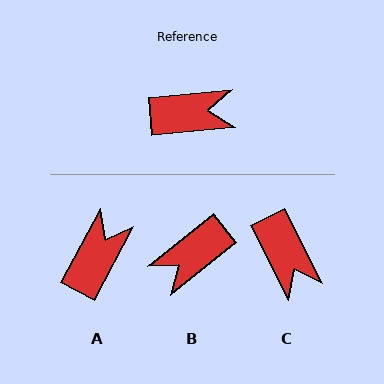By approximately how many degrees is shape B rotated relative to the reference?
Approximately 146 degrees clockwise.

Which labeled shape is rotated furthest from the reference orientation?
B, about 146 degrees away.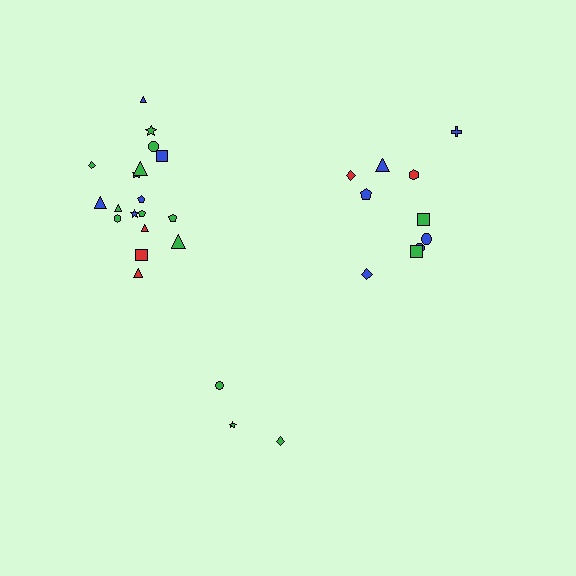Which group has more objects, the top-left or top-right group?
The top-left group.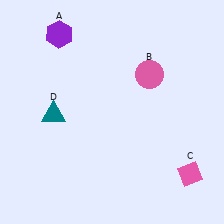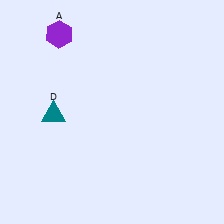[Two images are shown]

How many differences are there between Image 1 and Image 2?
There are 2 differences between the two images.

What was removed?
The pink circle (B), the pink diamond (C) were removed in Image 2.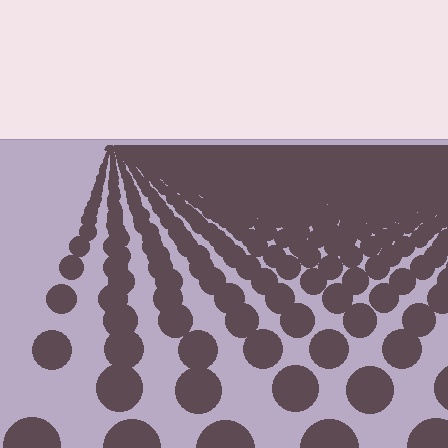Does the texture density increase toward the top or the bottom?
Density increases toward the top.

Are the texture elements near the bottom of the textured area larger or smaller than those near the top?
Larger. Near the bottom, elements are closer to the viewer and appear at a bigger on-screen size.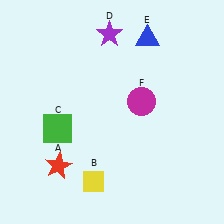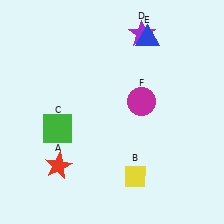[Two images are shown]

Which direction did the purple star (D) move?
The purple star (D) moved right.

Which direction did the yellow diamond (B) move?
The yellow diamond (B) moved right.